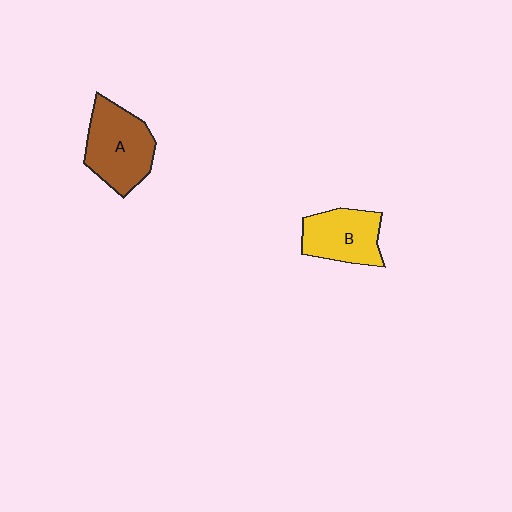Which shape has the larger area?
Shape A (brown).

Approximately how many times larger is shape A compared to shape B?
Approximately 1.2 times.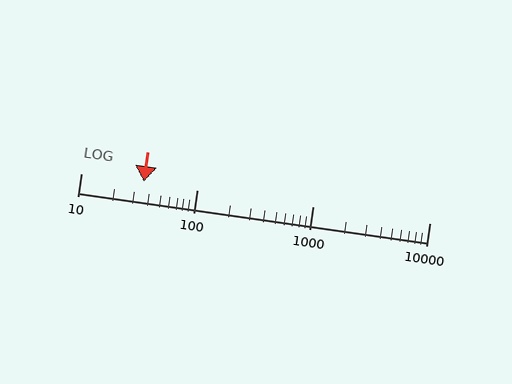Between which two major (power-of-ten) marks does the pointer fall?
The pointer is between 10 and 100.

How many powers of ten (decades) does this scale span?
The scale spans 3 decades, from 10 to 10000.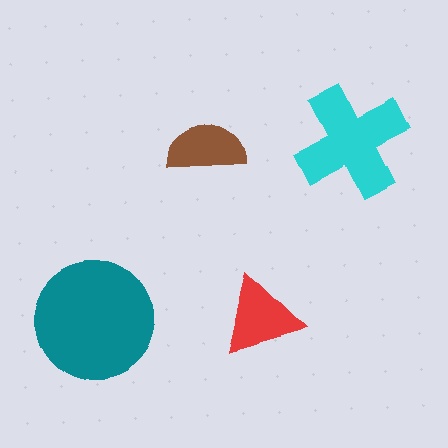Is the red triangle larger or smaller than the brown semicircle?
Larger.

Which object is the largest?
The teal circle.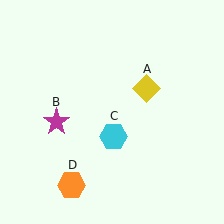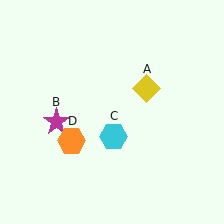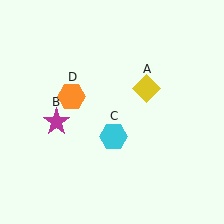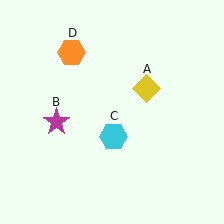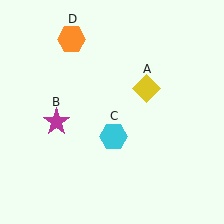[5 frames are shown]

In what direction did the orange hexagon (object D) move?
The orange hexagon (object D) moved up.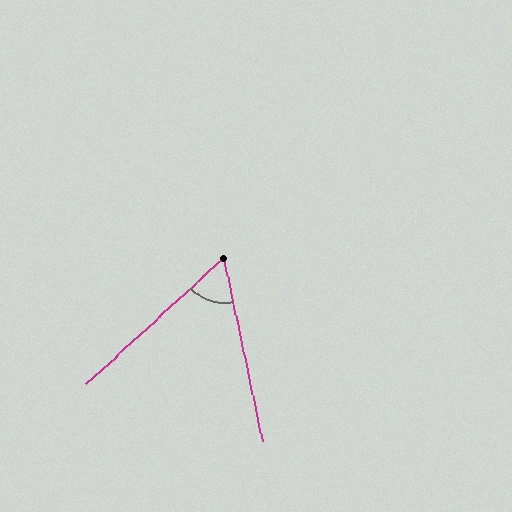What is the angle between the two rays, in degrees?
Approximately 59 degrees.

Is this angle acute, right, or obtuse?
It is acute.